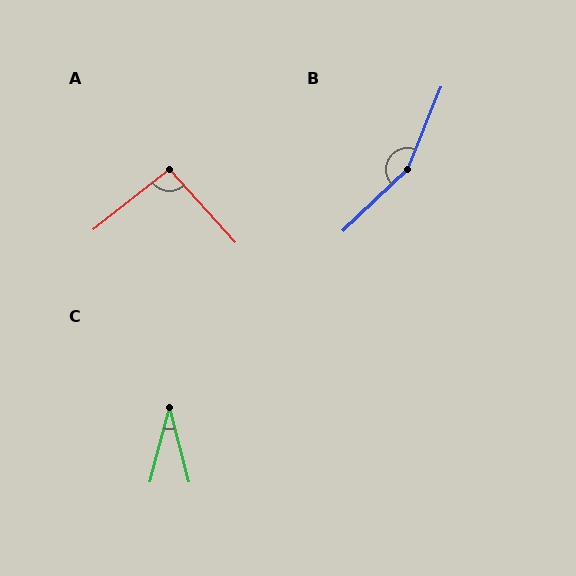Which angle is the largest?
B, at approximately 156 degrees.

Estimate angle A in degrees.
Approximately 94 degrees.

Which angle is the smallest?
C, at approximately 30 degrees.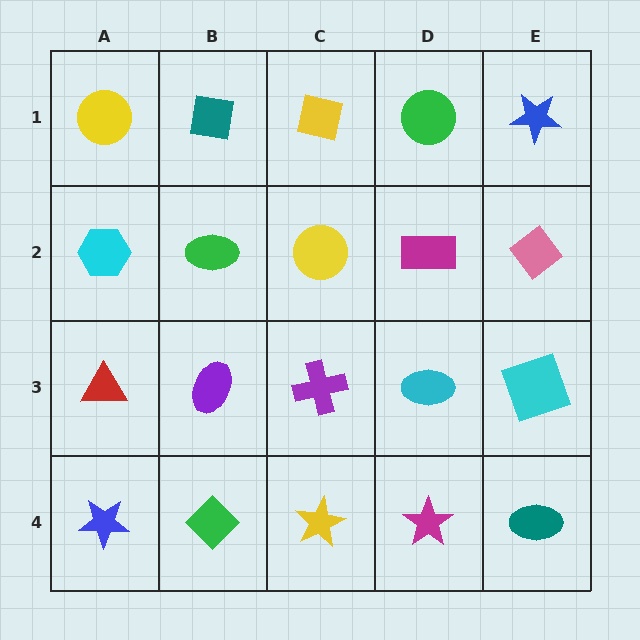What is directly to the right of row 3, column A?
A purple ellipse.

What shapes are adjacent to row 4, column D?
A cyan ellipse (row 3, column D), a yellow star (row 4, column C), a teal ellipse (row 4, column E).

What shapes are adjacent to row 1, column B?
A green ellipse (row 2, column B), a yellow circle (row 1, column A), a yellow square (row 1, column C).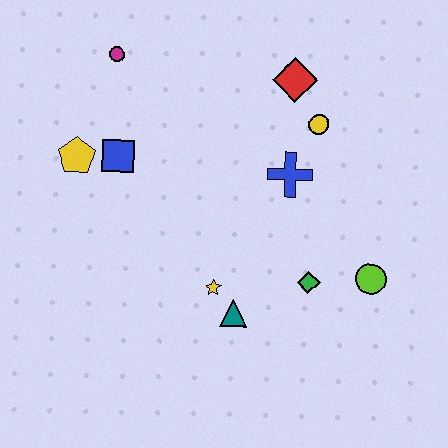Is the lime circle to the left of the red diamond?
No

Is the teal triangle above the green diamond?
No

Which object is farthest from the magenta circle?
The lime circle is farthest from the magenta circle.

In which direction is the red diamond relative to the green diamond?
The red diamond is above the green diamond.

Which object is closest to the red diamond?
The yellow circle is closest to the red diamond.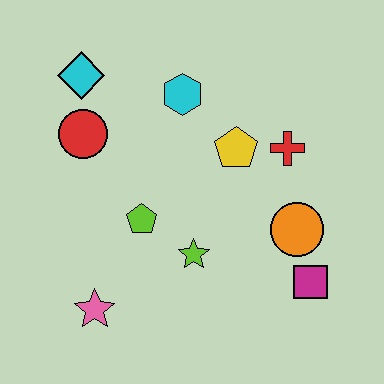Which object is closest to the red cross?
The yellow pentagon is closest to the red cross.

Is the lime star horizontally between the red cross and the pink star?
Yes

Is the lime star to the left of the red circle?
No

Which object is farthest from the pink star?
The red cross is farthest from the pink star.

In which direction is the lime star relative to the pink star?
The lime star is to the right of the pink star.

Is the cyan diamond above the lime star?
Yes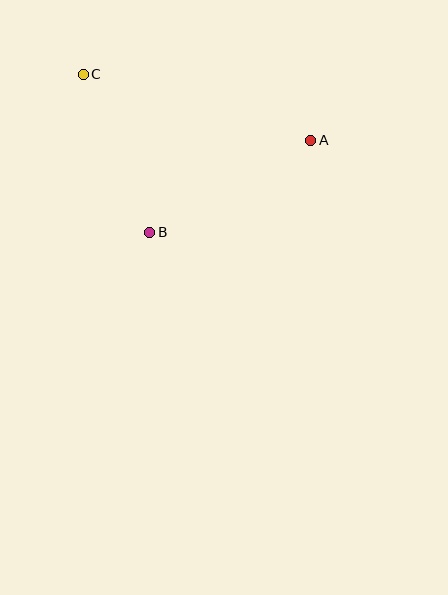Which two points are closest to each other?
Points B and C are closest to each other.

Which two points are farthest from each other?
Points A and C are farthest from each other.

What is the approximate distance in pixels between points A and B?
The distance between A and B is approximately 185 pixels.